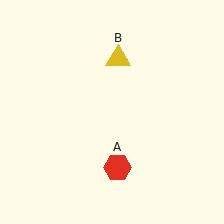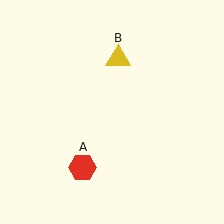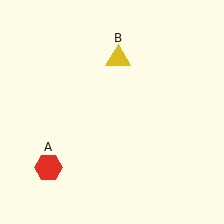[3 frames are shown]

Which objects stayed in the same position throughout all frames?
Yellow triangle (object B) remained stationary.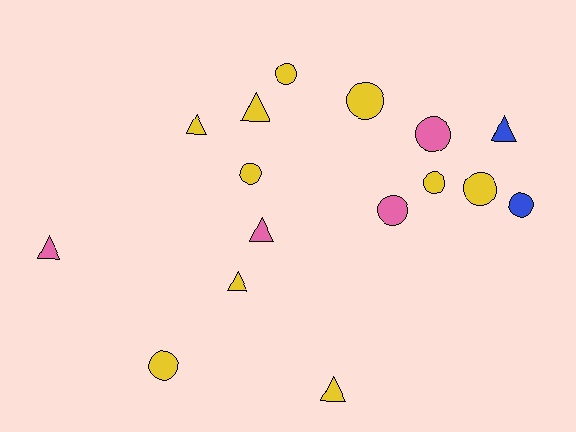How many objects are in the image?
There are 16 objects.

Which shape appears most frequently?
Circle, with 9 objects.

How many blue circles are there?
There is 1 blue circle.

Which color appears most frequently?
Yellow, with 10 objects.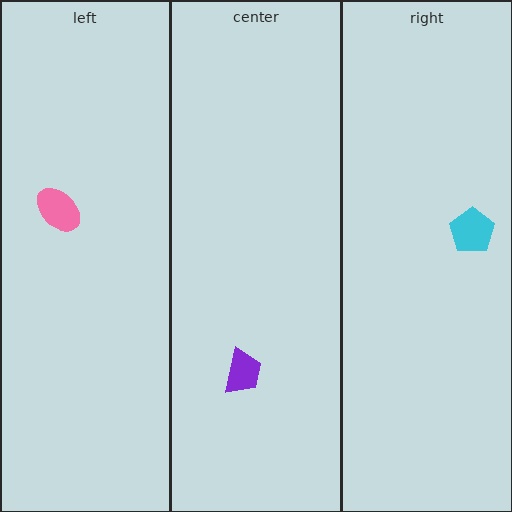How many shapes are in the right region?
1.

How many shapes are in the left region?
1.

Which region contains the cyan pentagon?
The right region.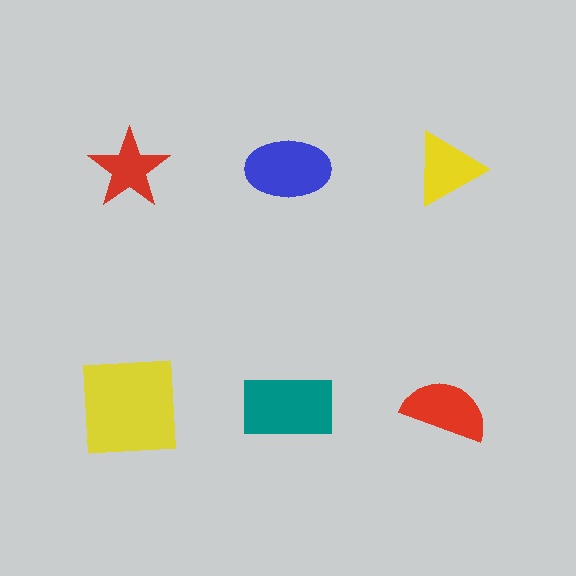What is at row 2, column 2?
A teal rectangle.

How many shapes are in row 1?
3 shapes.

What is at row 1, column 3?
A yellow triangle.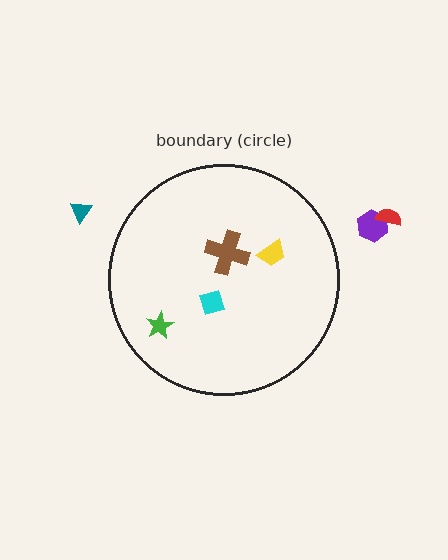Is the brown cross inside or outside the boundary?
Inside.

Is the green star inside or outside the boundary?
Inside.